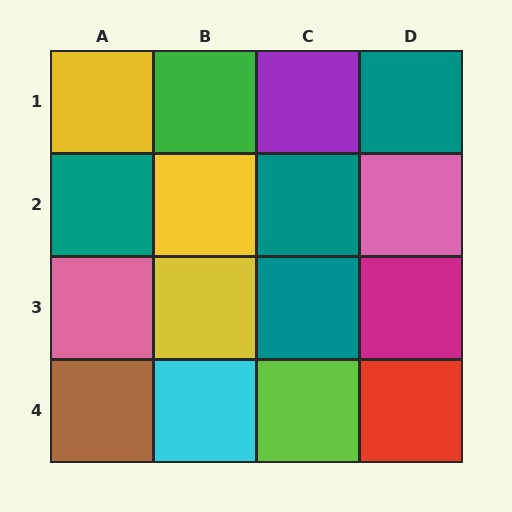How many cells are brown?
1 cell is brown.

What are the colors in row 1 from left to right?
Yellow, green, purple, teal.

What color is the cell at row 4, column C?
Lime.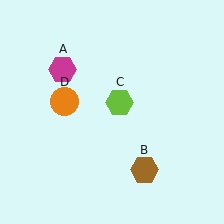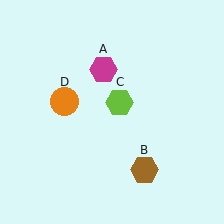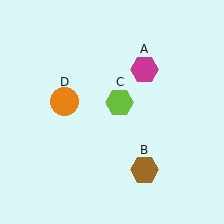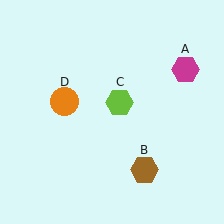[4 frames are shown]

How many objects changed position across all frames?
1 object changed position: magenta hexagon (object A).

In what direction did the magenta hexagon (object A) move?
The magenta hexagon (object A) moved right.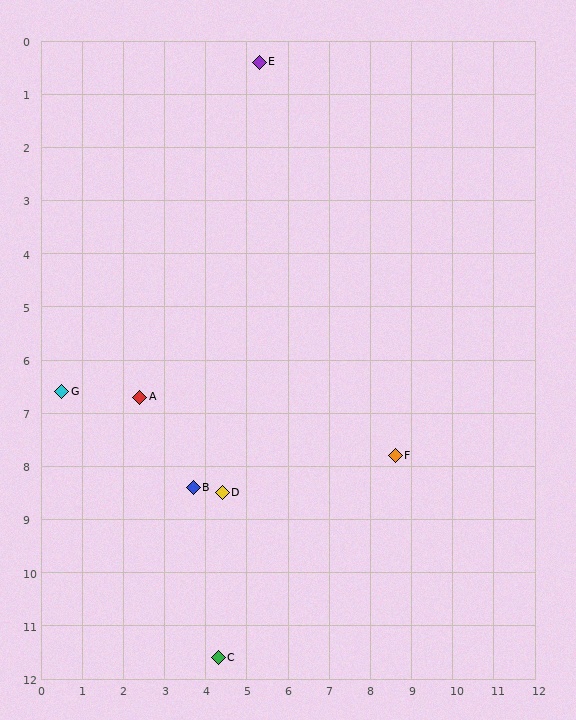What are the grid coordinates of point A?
Point A is at approximately (2.4, 6.7).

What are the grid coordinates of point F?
Point F is at approximately (8.6, 7.8).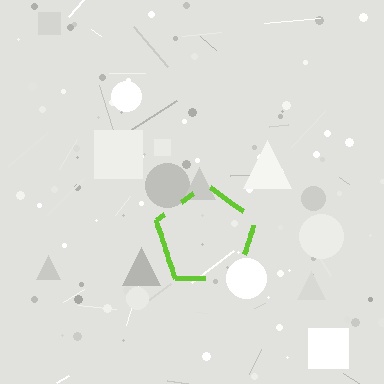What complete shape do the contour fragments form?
The contour fragments form a pentagon.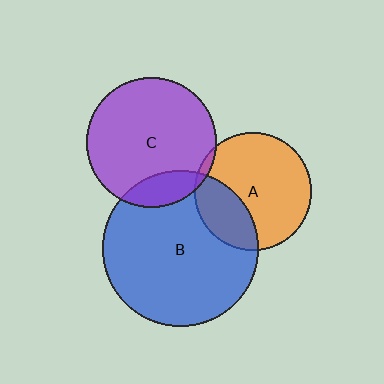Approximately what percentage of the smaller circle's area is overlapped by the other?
Approximately 15%.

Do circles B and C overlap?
Yes.